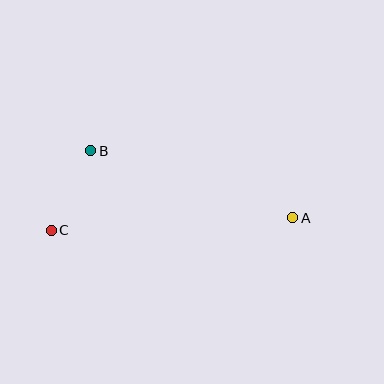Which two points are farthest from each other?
Points A and C are farthest from each other.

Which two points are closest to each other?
Points B and C are closest to each other.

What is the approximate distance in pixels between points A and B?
The distance between A and B is approximately 212 pixels.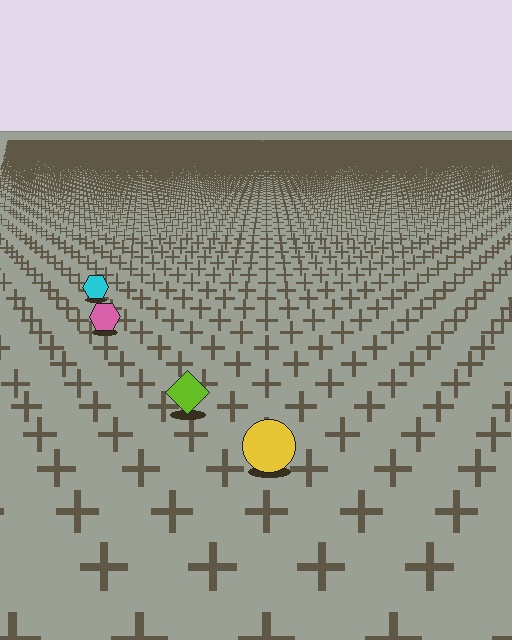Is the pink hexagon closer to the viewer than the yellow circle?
No. The yellow circle is closer — you can tell from the texture gradient: the ground texture is coarser near it.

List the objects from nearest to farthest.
From nearest to farthest: the yellow circle, the lime diamond, the pink hexagon, the cyan hexagon.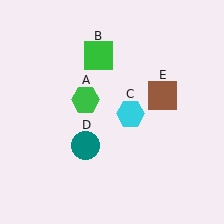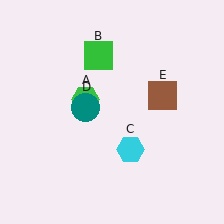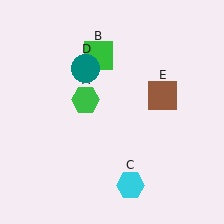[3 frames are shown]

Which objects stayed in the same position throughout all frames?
Green hexagon (object A) and green square (object B) and brown square (object E) remained stationary.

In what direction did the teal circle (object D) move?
The teal circle (object D) moved up.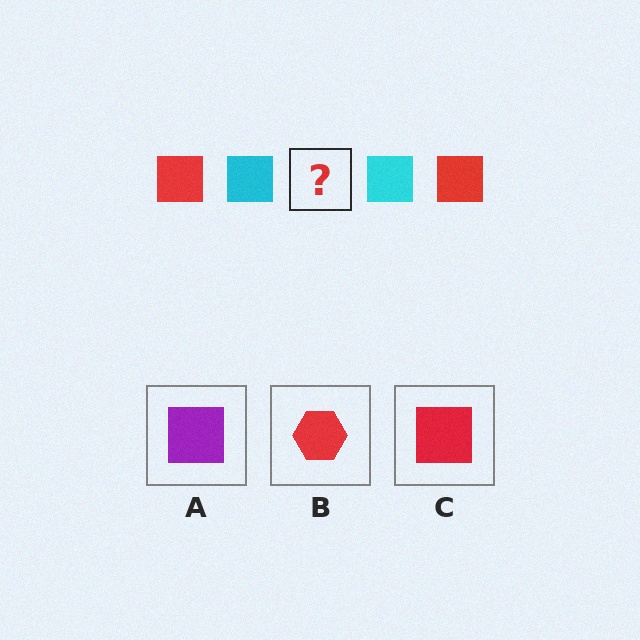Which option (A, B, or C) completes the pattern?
C.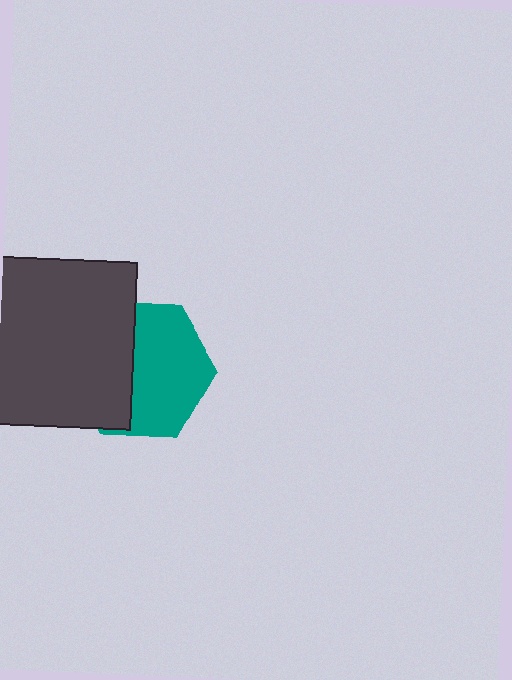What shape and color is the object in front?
The object in front is a dark gray rectangle.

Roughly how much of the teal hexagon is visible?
About half of it is visible (roughly 57%).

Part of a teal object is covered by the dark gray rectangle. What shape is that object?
It is a hexagon.